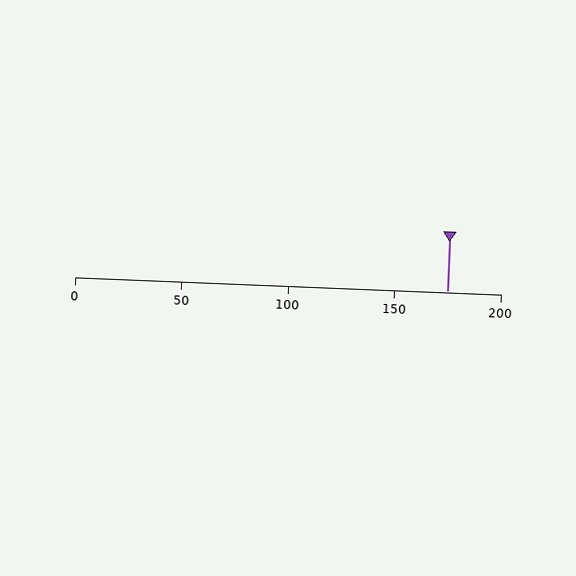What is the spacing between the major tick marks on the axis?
The major ticks are spaced 50 apart.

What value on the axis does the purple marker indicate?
The marker indicates approximately 175.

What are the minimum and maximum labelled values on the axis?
The axis runs from 0 to 200.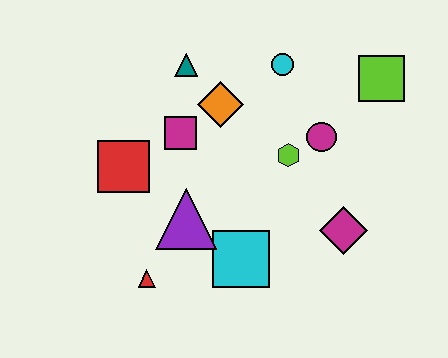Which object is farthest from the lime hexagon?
The red triangle is farthest from the lime hexagon.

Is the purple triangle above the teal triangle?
No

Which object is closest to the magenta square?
The orange diamond is closest to the magenta square.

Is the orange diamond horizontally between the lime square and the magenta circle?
No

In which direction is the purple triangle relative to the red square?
The purple triangle is to the right of the red square.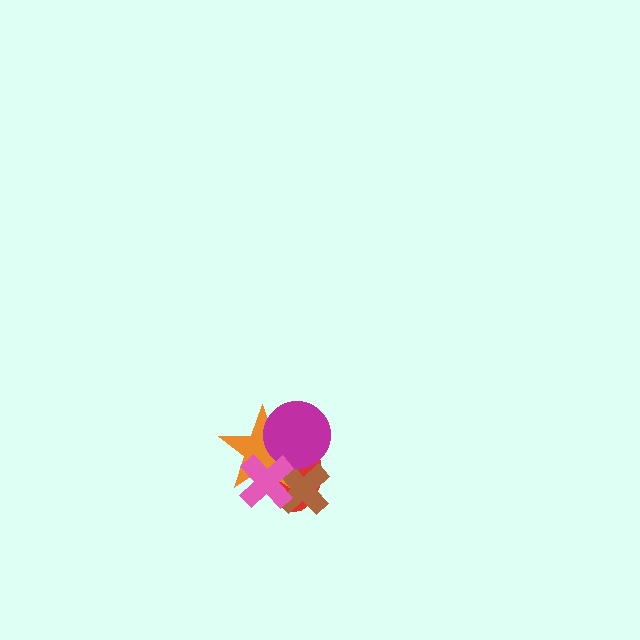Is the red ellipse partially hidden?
Yes, it is partially covered by another shape.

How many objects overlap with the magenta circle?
4 objects overlap with the magenta circle.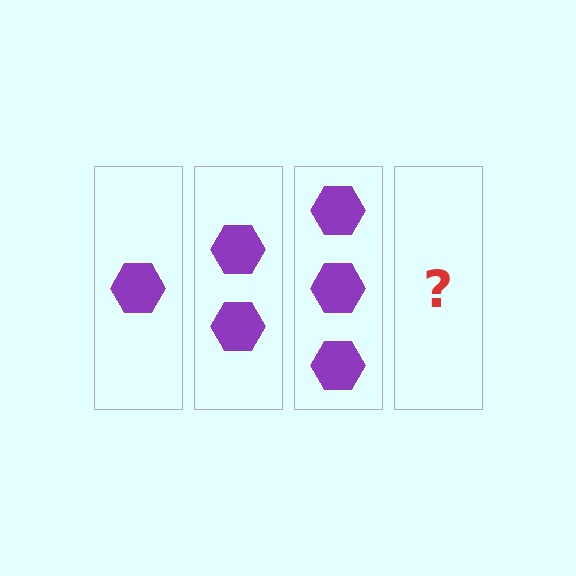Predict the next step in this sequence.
The next step is 4 hexagons.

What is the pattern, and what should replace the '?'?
The pattern is that each step adds one more hexagon. The '?' should be 4 hexagons.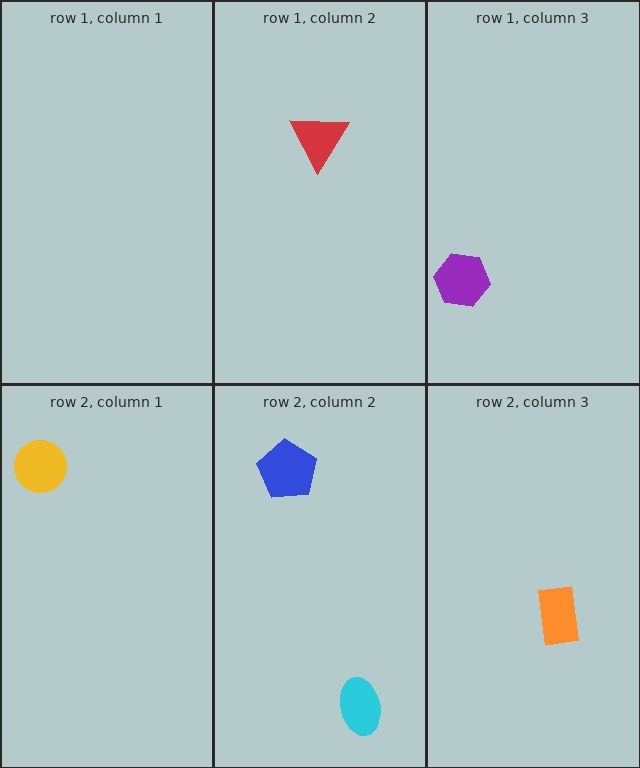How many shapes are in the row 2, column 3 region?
1.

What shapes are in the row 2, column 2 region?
The blue pentagon, the cyan ellipse.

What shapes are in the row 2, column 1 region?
The yellow circle.